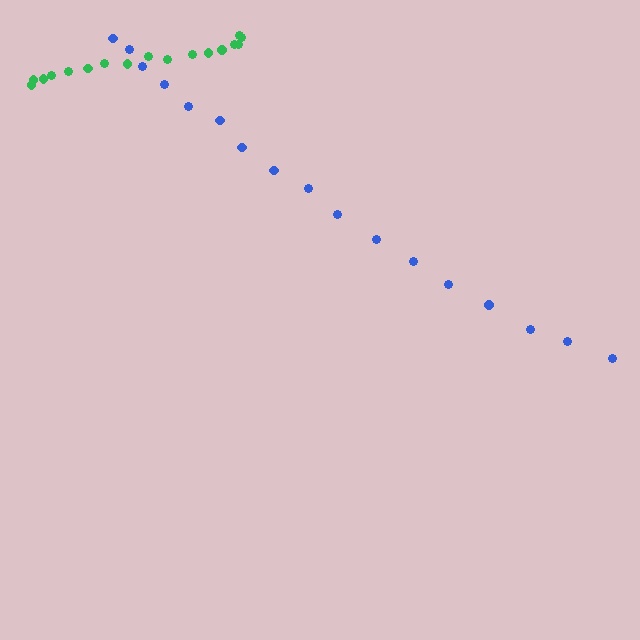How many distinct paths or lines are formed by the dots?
There are 2 distinct paths.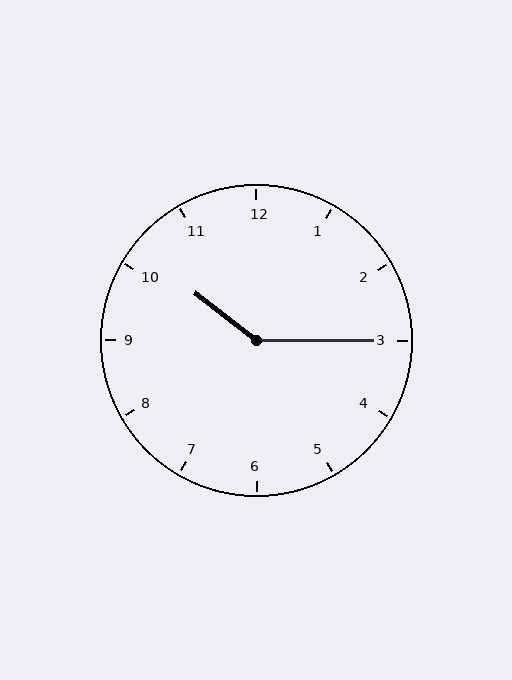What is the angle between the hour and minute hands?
Approximately 142 degrees.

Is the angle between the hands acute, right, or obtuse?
It is obtuse.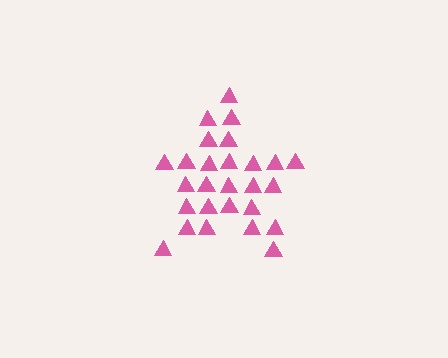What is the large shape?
The large shape is a star.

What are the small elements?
The small elements are triangles.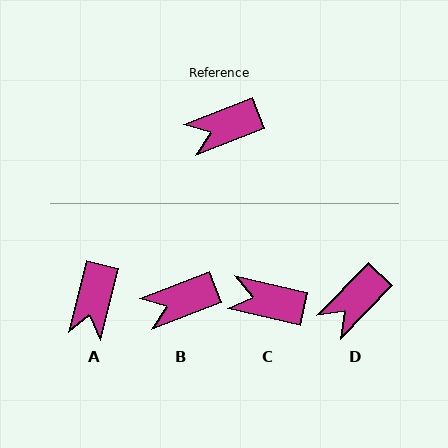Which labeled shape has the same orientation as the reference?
B.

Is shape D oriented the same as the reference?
No, it is off by about 24 degrees.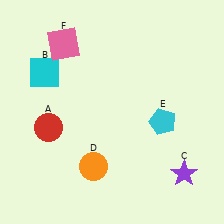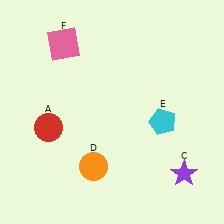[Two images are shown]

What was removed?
The cyan square (B) was removed in Image 2.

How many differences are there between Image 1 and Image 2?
There is 1 difference between the two images.